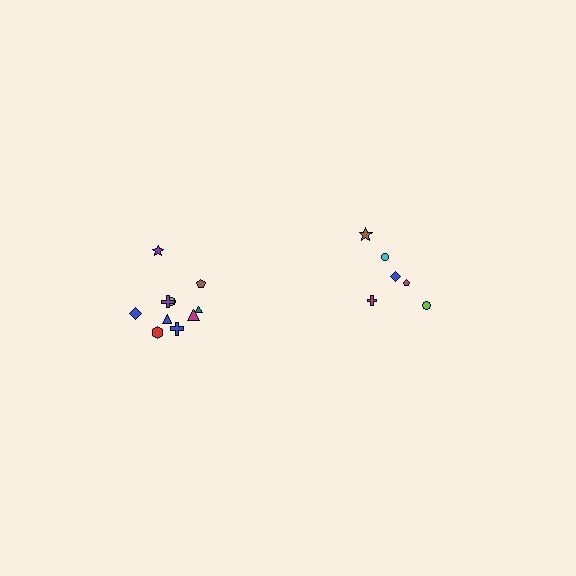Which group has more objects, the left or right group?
The left group.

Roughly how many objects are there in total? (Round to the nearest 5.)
Roughly 15 objects in total.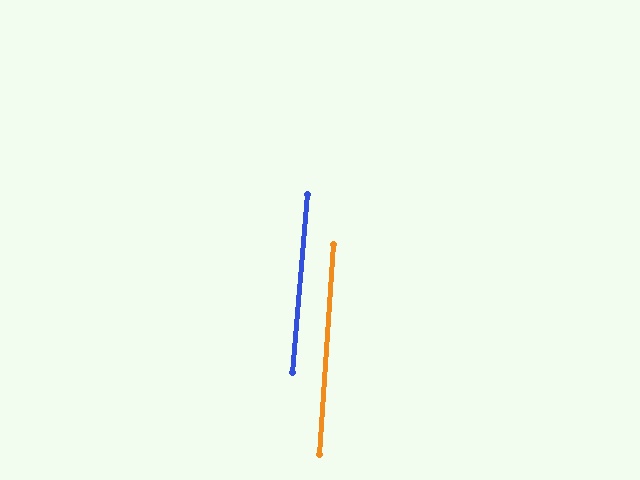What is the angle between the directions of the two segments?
Approximately 1 degree.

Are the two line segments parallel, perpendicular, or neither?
Parallel — their directions differ by only 1.1°.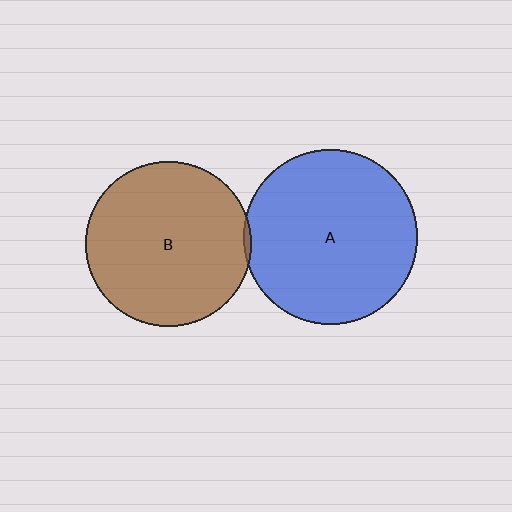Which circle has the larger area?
Circle A (blue).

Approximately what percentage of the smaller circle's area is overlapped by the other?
Approximately 5%.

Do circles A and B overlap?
Yes.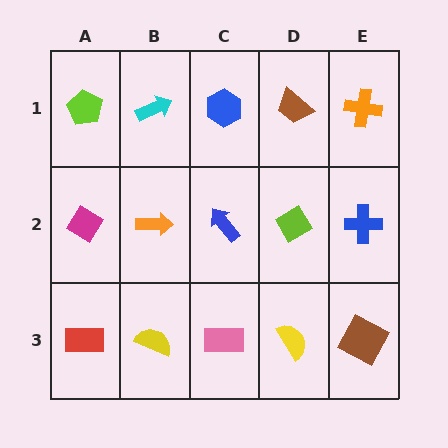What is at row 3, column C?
A pink rectangle.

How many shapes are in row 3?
5 shapes.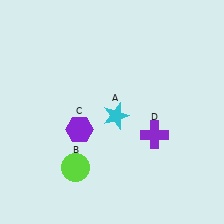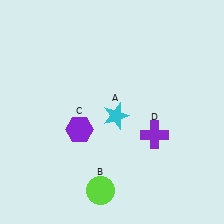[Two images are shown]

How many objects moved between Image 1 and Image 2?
1 object moved between the two images.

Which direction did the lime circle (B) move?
The lime circle (B) moved right.